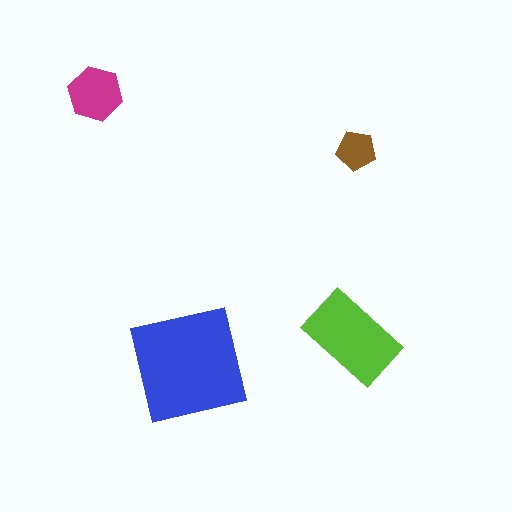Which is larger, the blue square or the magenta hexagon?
The blue square.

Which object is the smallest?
The brown pentagon.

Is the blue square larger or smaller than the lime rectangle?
Larger.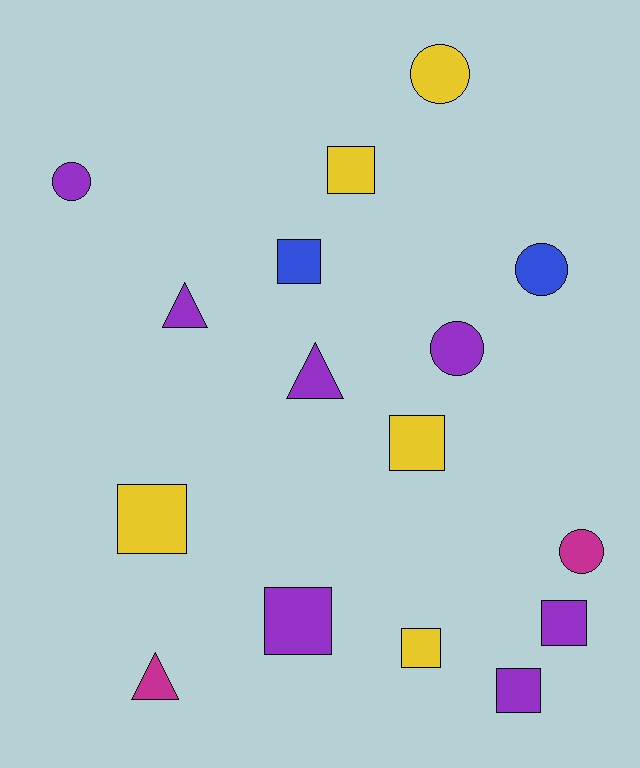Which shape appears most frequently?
Square, with 8 objects.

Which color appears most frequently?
Purple, with 7 objects.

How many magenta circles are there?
There is 1 magenta circle.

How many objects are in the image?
There are 16 objects.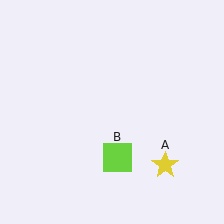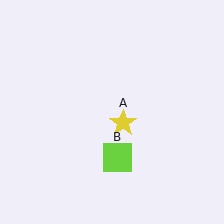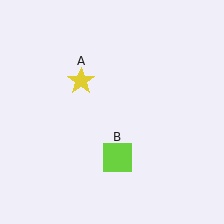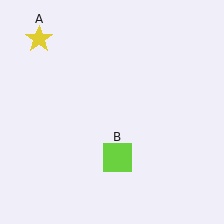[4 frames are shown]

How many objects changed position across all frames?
1 object changed position: yellow star (object A).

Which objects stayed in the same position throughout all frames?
Lime square (object B) remained stationary.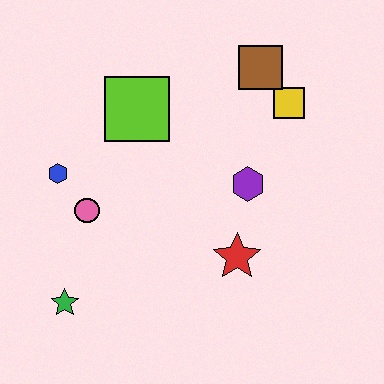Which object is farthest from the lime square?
The green star is farthest from the lime square.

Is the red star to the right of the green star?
Yes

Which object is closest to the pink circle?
The blue hexagon is closest to the pink circle.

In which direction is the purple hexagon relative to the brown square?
The purple hexagon is below the brown square.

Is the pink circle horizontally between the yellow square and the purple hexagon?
No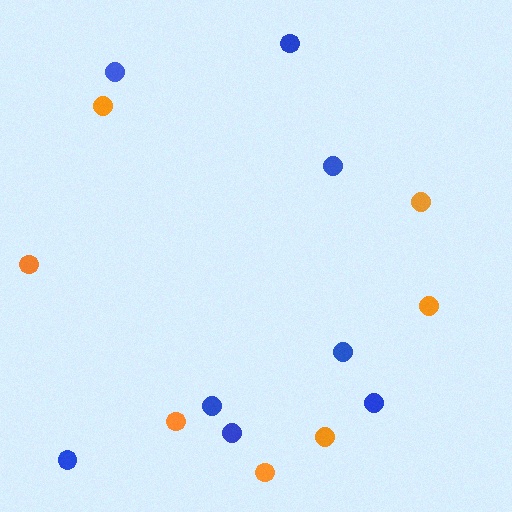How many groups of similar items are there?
There are 2 groups: one group of orange circles (7) and one group of blue circles (8).